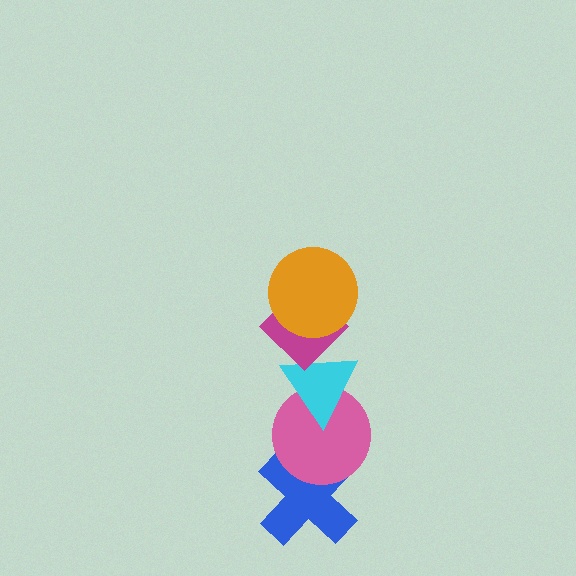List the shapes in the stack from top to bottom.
From top to bottom: the orange circle, the magenta diamond, the cyan triangle, the pink circle, the blue cross.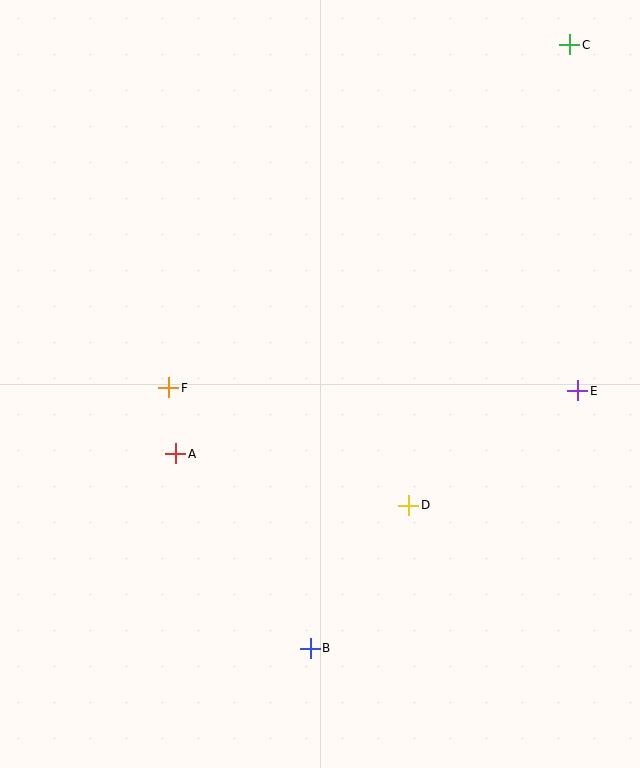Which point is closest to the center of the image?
Point D at (409, 505) is closest to the center.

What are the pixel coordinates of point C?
Point C is at (570, 45).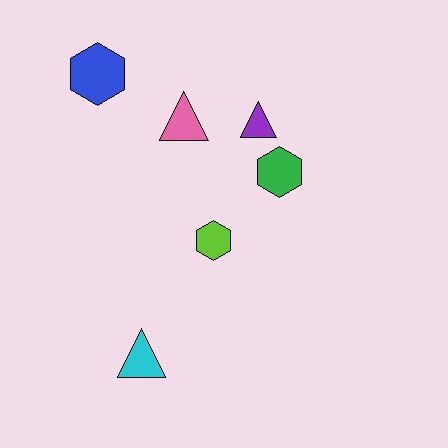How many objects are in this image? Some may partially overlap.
There are 6 objects.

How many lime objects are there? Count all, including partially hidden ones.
There is 1 lime object.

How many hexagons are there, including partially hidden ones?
There are 3 hexagons.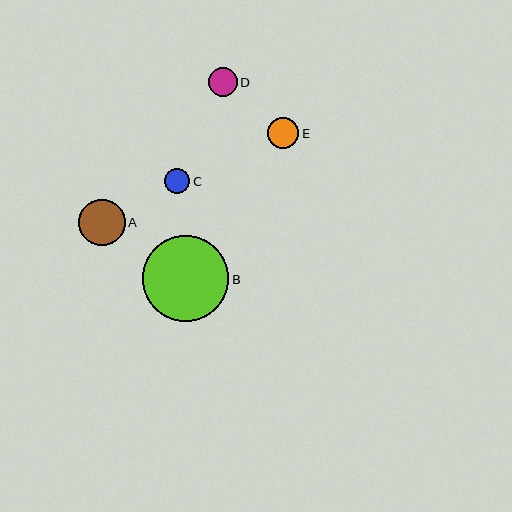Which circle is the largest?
Circle B is the largest with a size of approximately 86 pixels.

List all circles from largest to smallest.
From largest to smallest: B, A, E, D, C.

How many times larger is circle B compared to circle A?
Circle B is approximately 1.9 times the size of circle A.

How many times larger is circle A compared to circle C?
Circle A is approximately 1.8 times the size of circle C.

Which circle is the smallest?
Circle C is the smallest with a size of approximately 25 pixels.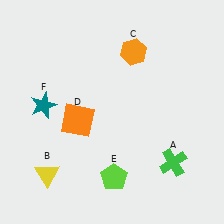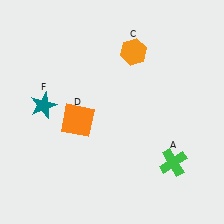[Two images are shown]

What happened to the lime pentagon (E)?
The lime pentagon (E) was removed in Image 2. It was in the bottom-right area of Image 1.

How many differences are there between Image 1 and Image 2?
There are 2 differences between the two images.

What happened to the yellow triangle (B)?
The yellow triangle (B) was removed in Image 2. It was in the bottom-left area of Image 1.